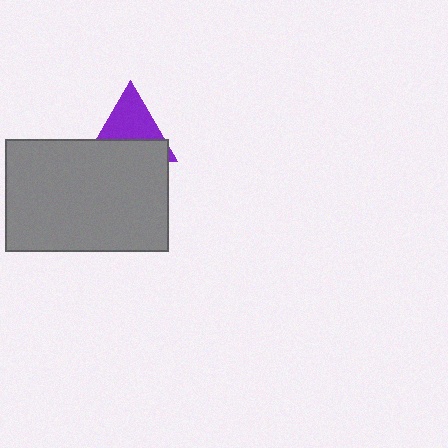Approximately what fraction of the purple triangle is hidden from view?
Roughly 45% of the purple triangle is hidden behind the gray rectangle.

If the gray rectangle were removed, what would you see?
You would see the complete purple triangle.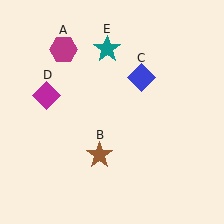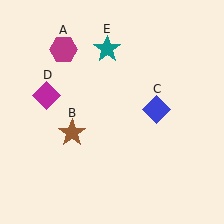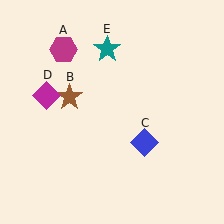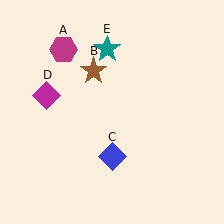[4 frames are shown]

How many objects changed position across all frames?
2 objects changed position: brown star (object B), blue diamond (object C).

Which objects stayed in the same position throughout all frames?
Magenta hexagon (object A) and magenta diamond (object D) and teal star (object E) remained stationary.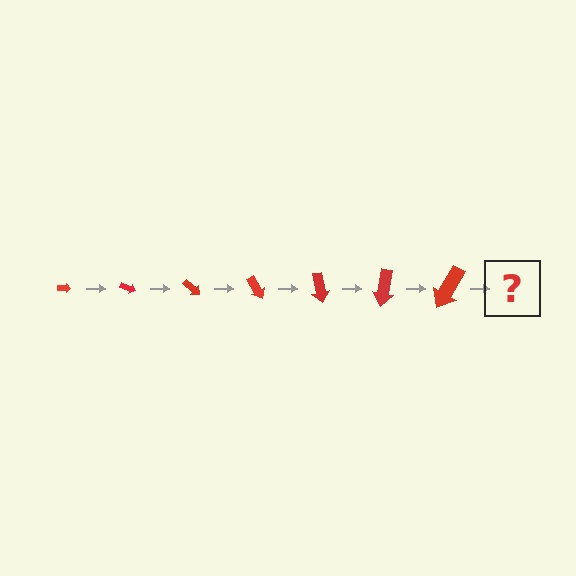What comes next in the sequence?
The next element should be an arrow, larger than the previous one and rotated 140 degrees from the start.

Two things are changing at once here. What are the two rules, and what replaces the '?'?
The two rules are that the arrow grows larger each step and it rotates 20 degrees each step. The '?' should be an arrow, larger than the previous one and rotated 140 degrees from the start.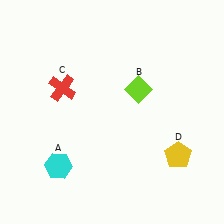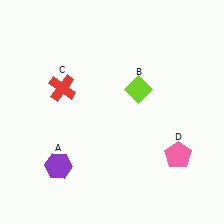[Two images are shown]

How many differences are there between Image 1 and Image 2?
There are 2 differences between the two images.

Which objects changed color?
A changed from cyan to purple. D changed from yellow to pink.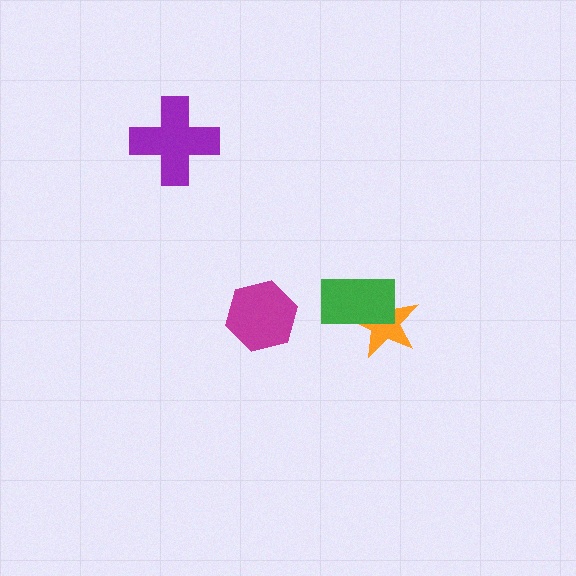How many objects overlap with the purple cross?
0 objects overlap with the purple cross.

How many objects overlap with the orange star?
1 object overlaps with the orange star.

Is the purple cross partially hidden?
No, no other shape covers it.